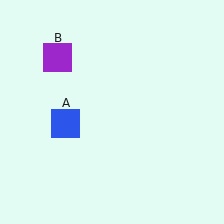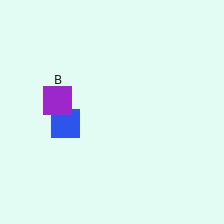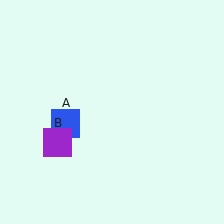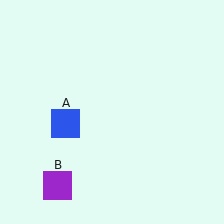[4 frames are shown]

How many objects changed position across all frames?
1 object changed position: purple square (object B).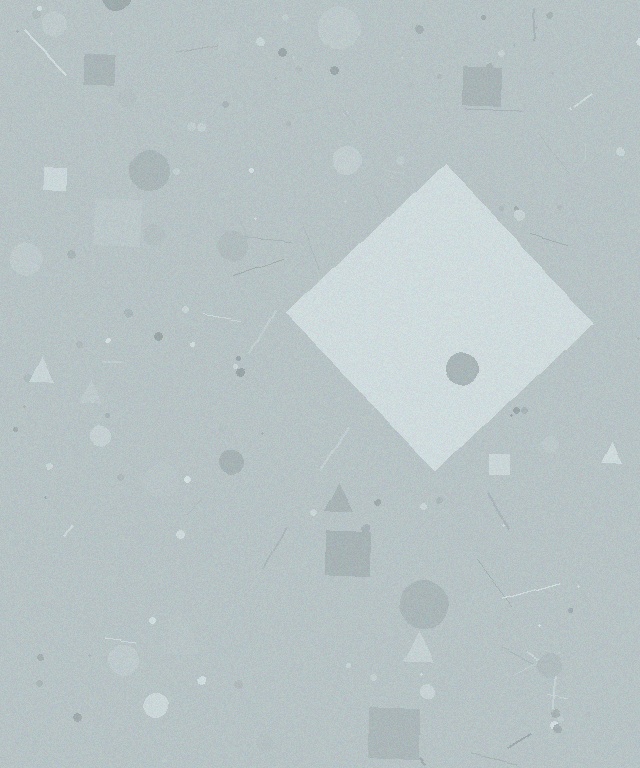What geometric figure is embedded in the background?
A diamond is embedded in the background.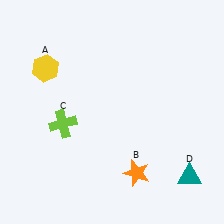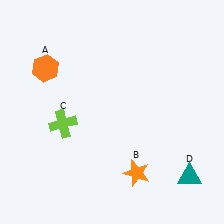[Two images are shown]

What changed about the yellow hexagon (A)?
In Image 1, A is yellow. In Image 2, it changed to orange.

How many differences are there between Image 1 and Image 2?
There is 1 difference between the two images.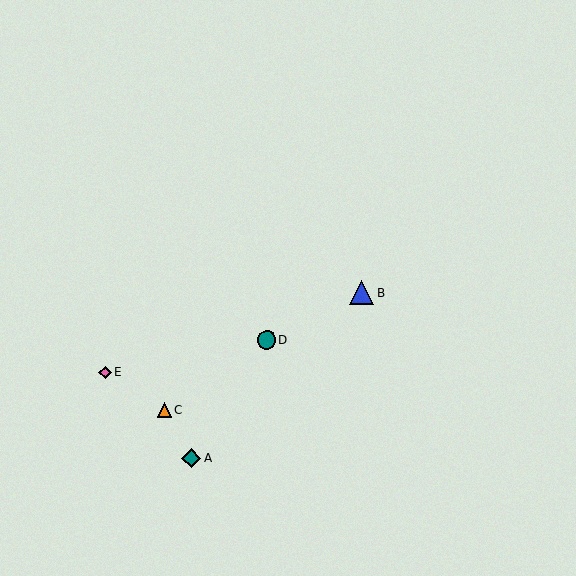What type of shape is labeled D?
Shape D is a teal circle.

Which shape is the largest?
The blue triangle (labeled B) is the largest.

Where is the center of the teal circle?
The center of the teal circle is at (267, 340).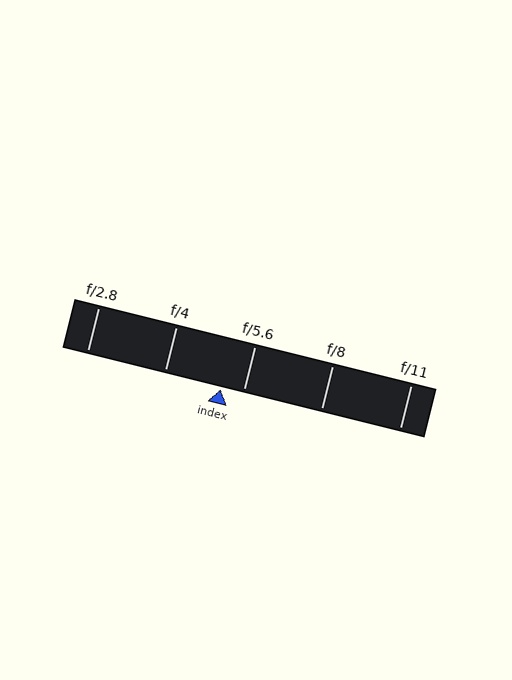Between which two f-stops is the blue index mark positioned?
The index mark is between f/4 and f/5.6.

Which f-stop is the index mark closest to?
The index mark is closest to f/5.6.